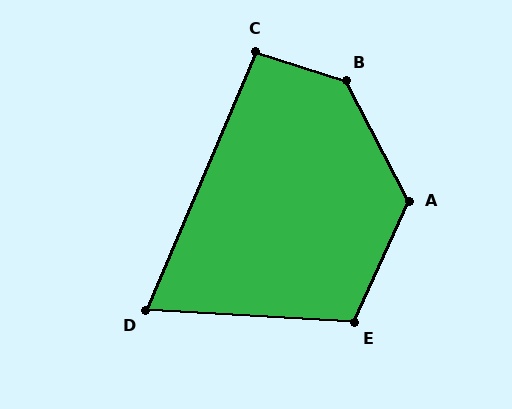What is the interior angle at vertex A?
Approximately 128 degrees (obtuse).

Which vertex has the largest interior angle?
B, at approximately 135 degrees.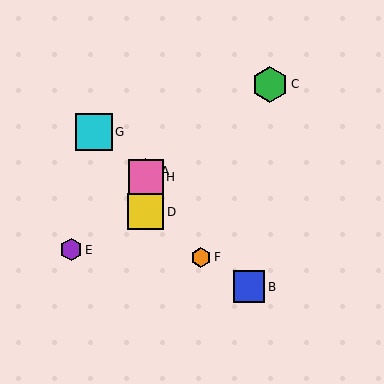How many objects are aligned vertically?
3 objects (A, D, H) are aligned vertically.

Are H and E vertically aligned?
No, H is at x≈146 and E is at x≈71.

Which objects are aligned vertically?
Objects A, D, H are aligned vertically.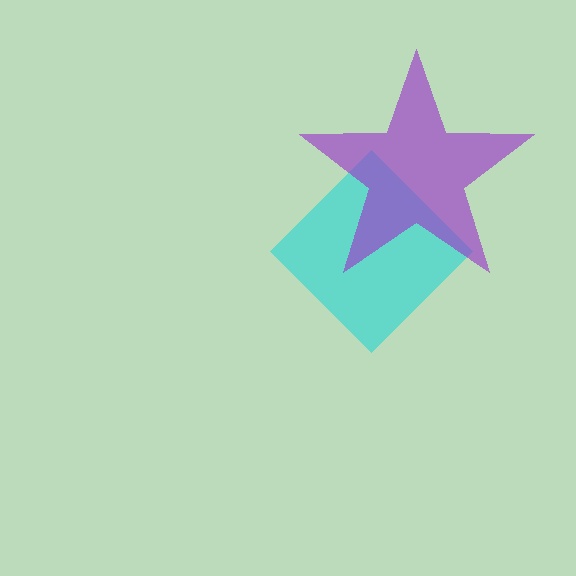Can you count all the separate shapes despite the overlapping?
Yes, there are 2 separate shapes.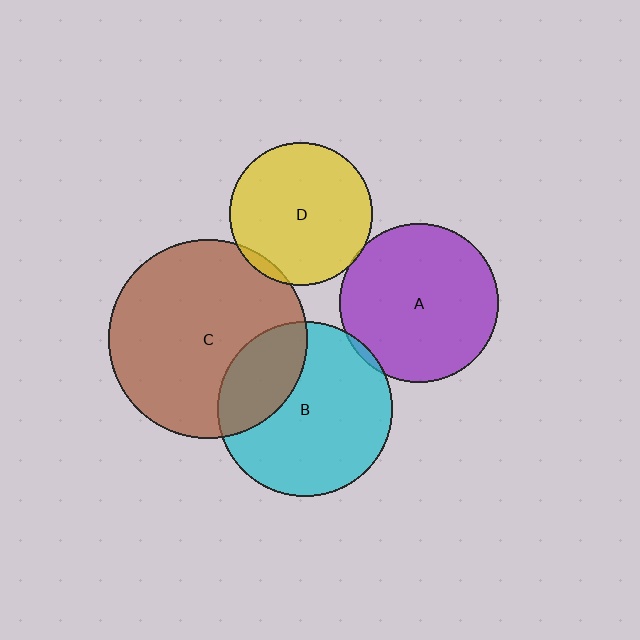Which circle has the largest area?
Circle C (brown).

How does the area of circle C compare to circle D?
Approximately 1.9 times.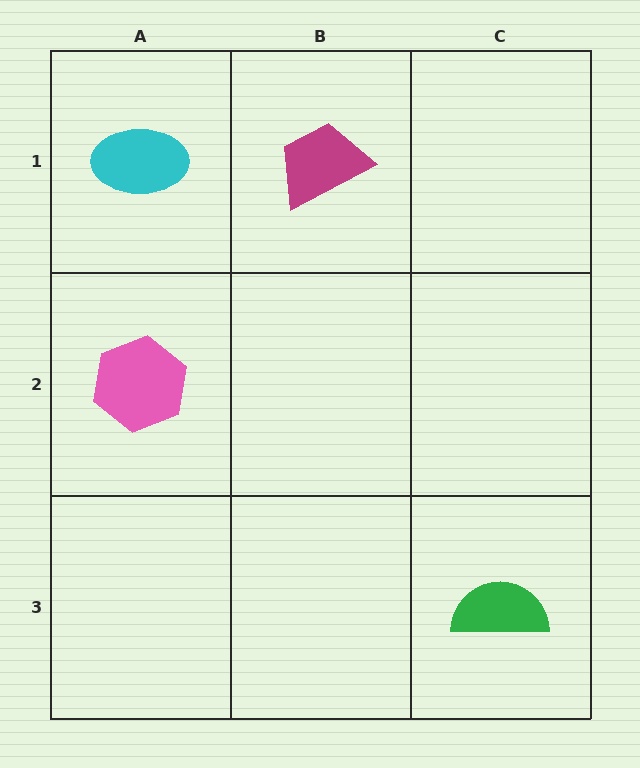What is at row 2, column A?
A pink hexagon.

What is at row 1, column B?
A magenta trapezoid.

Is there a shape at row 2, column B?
No, that cell is empty.